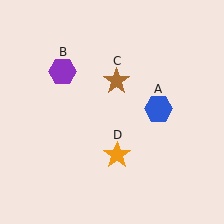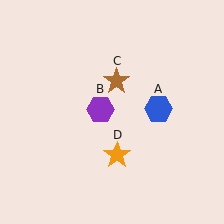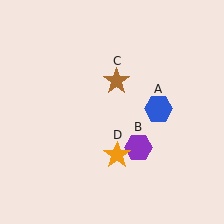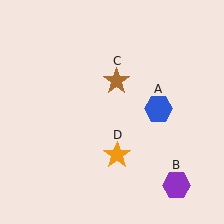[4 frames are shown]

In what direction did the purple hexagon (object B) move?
The purple hexagon (object B) moved down and to the right.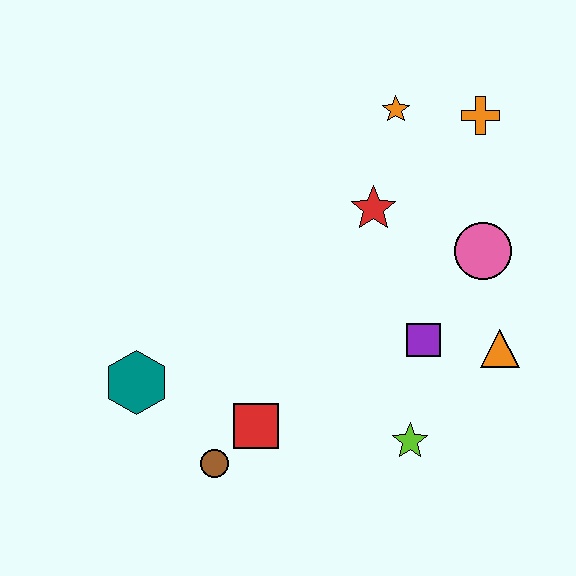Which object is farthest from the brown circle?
The orange cross is farthest from the brown circle.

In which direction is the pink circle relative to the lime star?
The pink circle is above the lime star.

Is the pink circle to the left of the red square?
No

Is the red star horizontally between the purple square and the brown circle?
Yes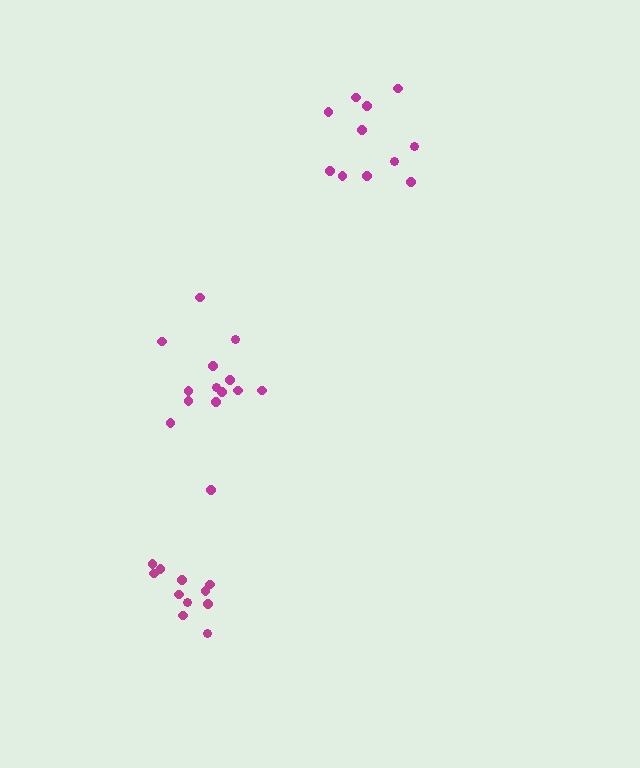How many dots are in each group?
Group 1: 11 dots, Group 2: 14 dots, Group 3: 11 dots (36 total).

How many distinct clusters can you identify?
There are 3 distinct clusters.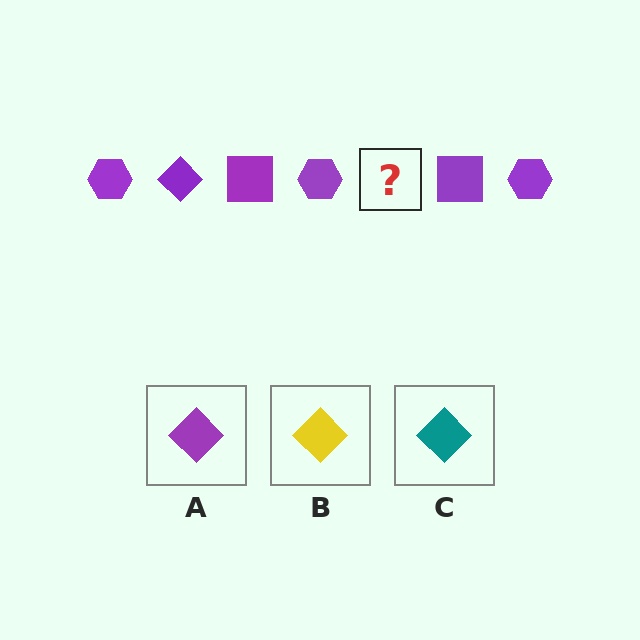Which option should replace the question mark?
Option A.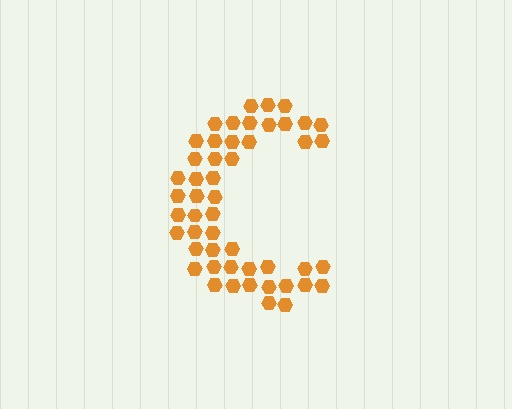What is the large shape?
The large shape is the letter C.